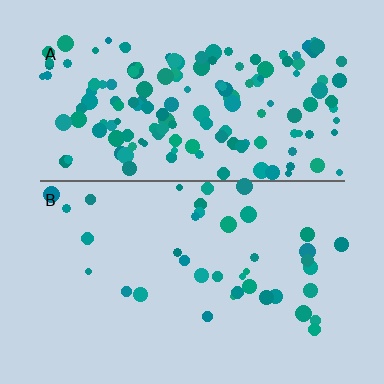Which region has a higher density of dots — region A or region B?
A (the top).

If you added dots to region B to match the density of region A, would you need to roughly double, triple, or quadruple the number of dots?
Approximately quadruple.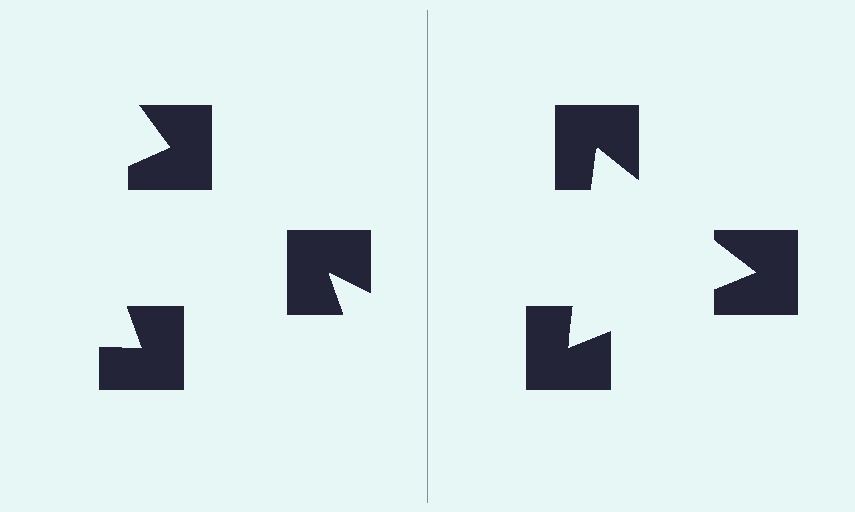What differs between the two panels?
The notched squares are positioned identically on both sides; only the wedge orientations differ. On the right they align to a triangle; on the left they are misaligned.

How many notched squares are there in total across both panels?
6 — 3 on each side.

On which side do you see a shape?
An illusory triangle appears on the right side. On the left side the wedge cuts are rotated, so no coherent shape forms.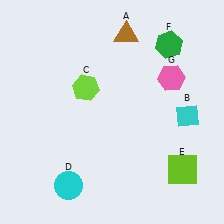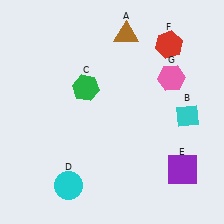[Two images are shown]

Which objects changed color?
C changed from lime to green. E changed from lime to purple. F changed from green to red.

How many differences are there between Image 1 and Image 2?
There are 3 differences between the two images.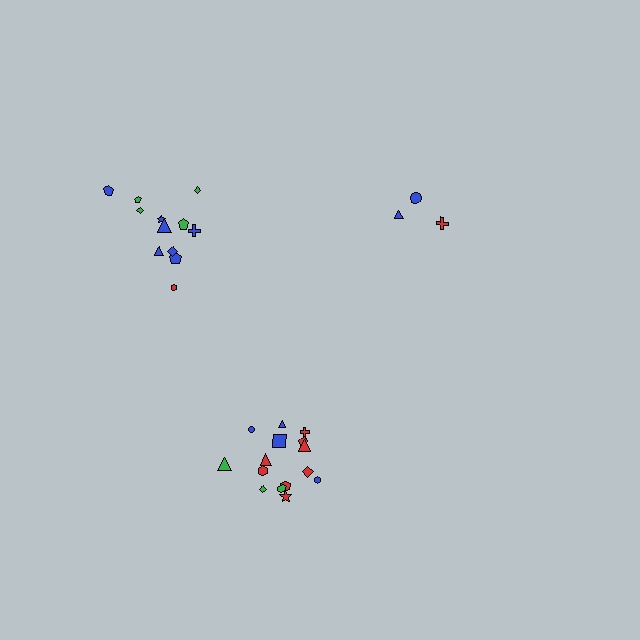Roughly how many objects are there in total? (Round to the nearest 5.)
Roughly 30 objects in total.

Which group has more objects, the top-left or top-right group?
The top-left group.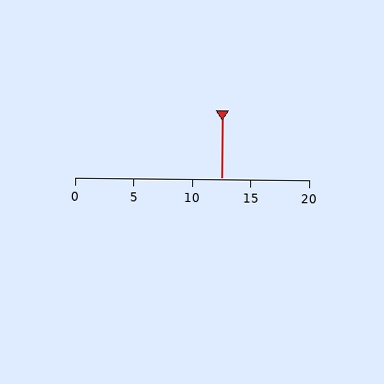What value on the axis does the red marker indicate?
The marker indicates approximately 12.5.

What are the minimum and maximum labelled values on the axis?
The axis runs from 0 to 20.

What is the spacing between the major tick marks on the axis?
The major ticks are spaced 5 apart.